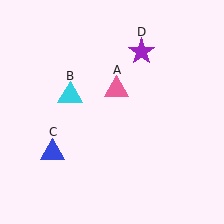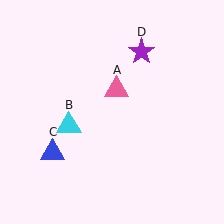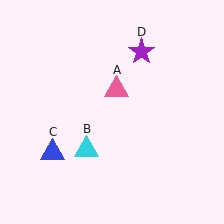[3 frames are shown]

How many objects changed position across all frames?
1 object changed position: cyan triangle (object B).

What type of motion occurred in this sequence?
The cyan triangle (object B) rotated counterclockwise around the center of the scene.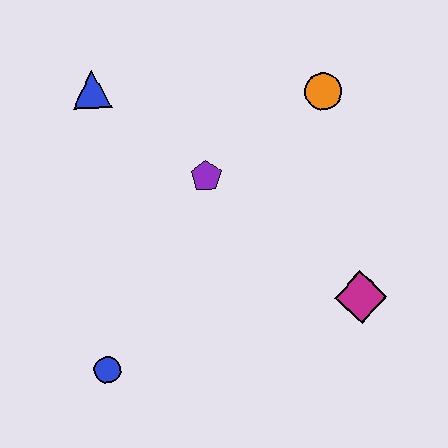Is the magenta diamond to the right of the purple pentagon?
Yes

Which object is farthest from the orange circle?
The blue circle is farthest from the orange circle.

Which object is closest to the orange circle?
The purple pentagon is closest to the orange circle.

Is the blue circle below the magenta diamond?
Yes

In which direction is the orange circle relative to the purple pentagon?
The orange circle is to the right of the purple pentagon.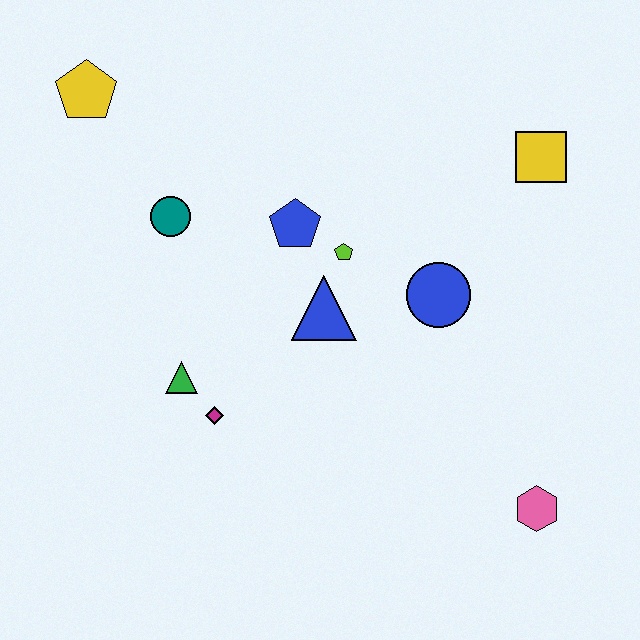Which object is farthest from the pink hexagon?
The yellow pentagon is farthest from the pink hexagon.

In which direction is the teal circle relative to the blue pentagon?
The teal circle is to the left of the blue pentagon.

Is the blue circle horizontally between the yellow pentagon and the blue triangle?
No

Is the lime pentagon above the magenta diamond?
Yes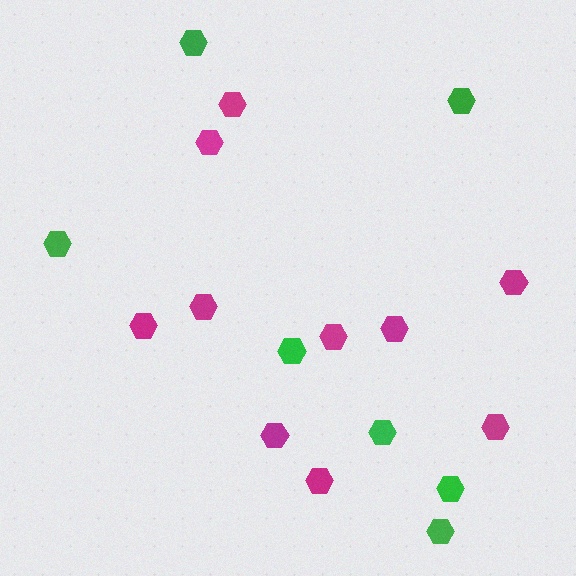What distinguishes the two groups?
There are 2 groups: one group of magenta hexagons (10) and one group of green hexagons (7).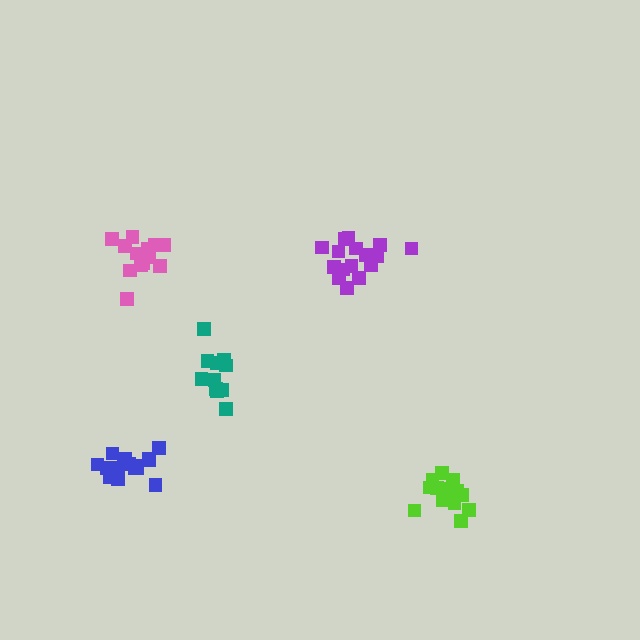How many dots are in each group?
Group 1: 13 dots, Group 2: 11 dots, Group 3: 16 dots, Group 4: 16 dots, Group 5: 13 dots (69 total).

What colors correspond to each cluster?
The clusters are colored: lime, teal, blue, purple, pink.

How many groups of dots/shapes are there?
There are 5 groups.